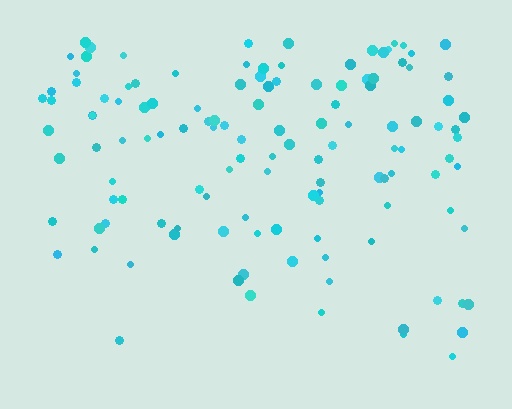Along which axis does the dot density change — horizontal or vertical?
Vertical.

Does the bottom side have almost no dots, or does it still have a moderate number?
Still a moderate number, just noticeably fewer than the top.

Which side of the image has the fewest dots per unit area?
The bottom.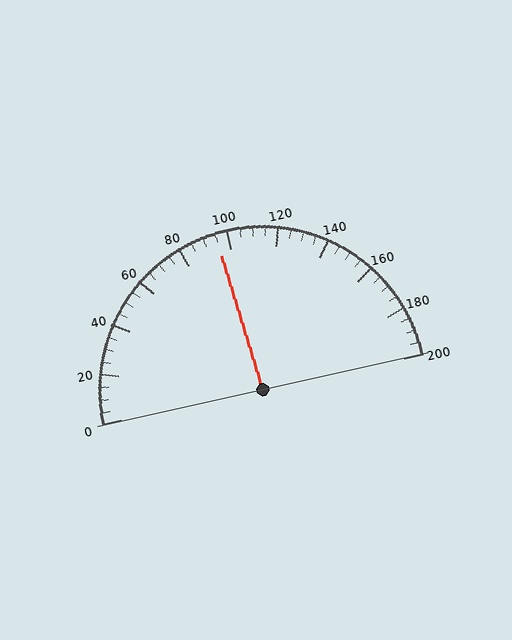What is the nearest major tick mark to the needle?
The nearest major tick mark is 100.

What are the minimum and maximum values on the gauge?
The gauge ranges from 0 to 200.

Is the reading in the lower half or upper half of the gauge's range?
The reading is in the lower half of the range (0 to 200).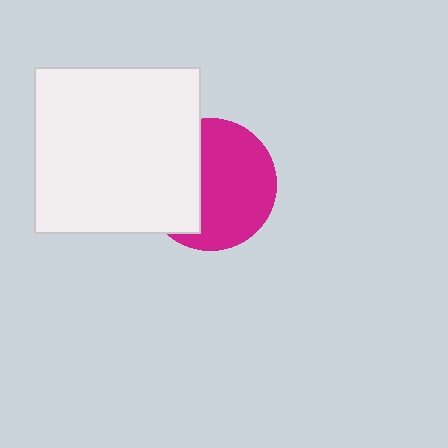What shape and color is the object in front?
The object in front is a white square.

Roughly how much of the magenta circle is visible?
About half of it is visible (roughly 61%).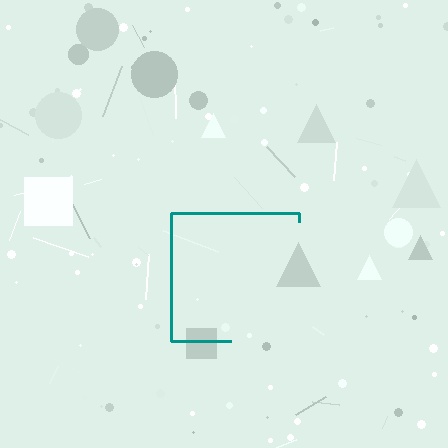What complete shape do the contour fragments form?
The contour fragments form a square.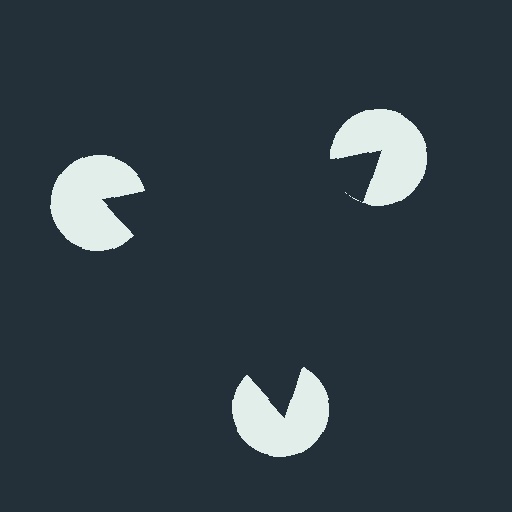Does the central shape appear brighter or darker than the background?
It typically appears slightly darker than the background, even though no actual brightness change is drawn.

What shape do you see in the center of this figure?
An illusory triangle — its edges are inferred from the aligned wedge cuts in the pac-man discs, not physically drawn.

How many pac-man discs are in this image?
There are 3 — one at each vertex of the illusory triangle.